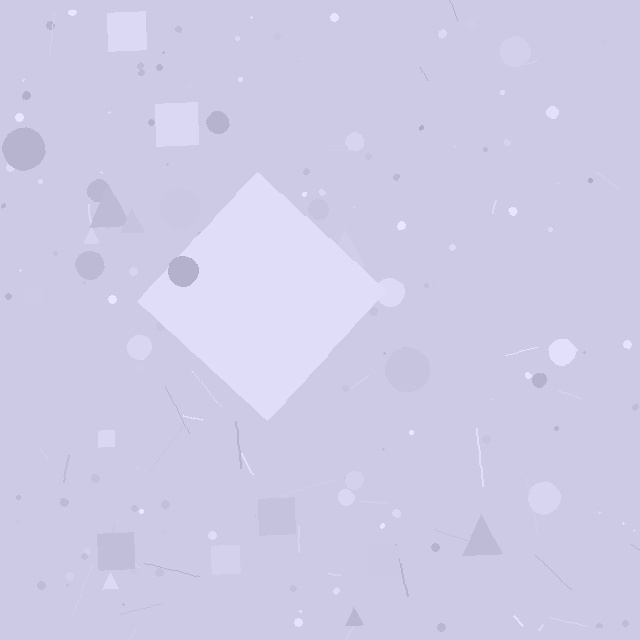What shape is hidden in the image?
A diamond is hidden in the image.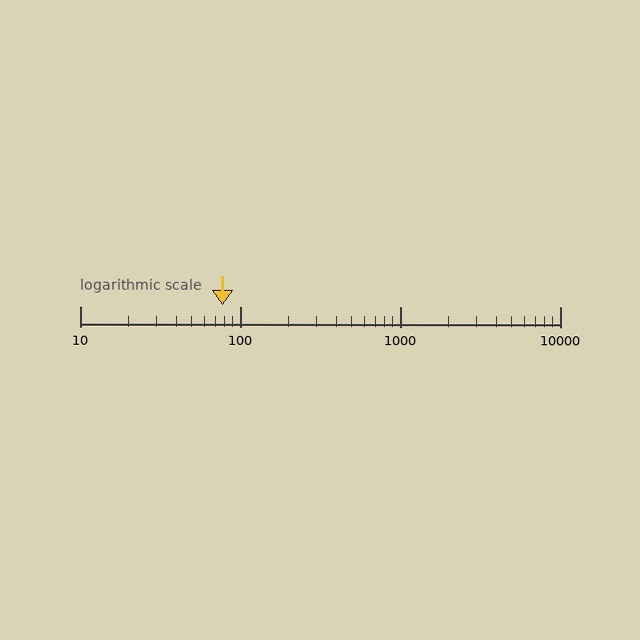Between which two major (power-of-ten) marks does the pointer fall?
The pointer is between 10 and 100.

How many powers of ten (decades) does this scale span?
The scale spans 3 decades, from 10 to 10000.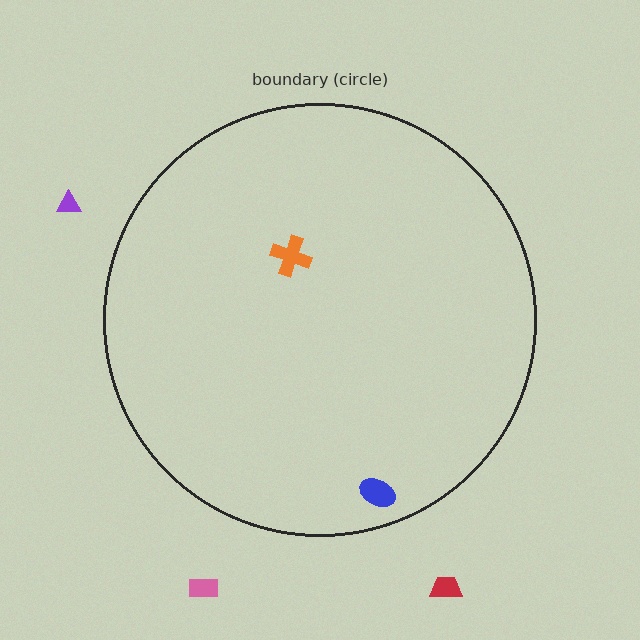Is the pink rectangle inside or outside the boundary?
Outside.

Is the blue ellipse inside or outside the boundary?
Inside.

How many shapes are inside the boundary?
2 inside, 3 outside.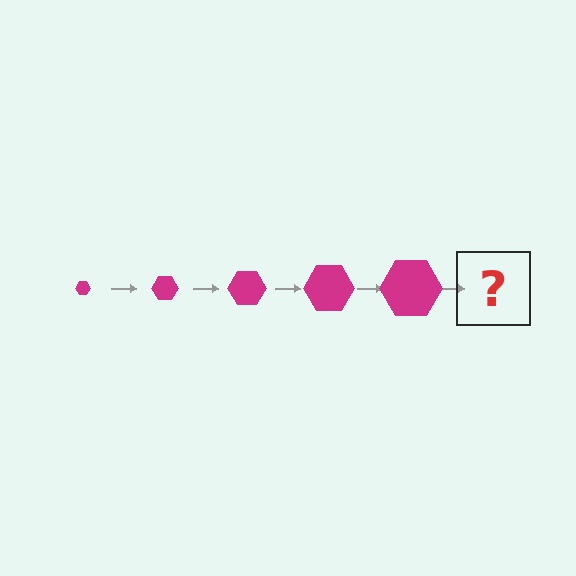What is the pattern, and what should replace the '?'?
The pattern is that the hexagon gets progressively larger each step. The '?' should be a magenta hexagon, larger than the previous one.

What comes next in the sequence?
The next element should be a magenta hexagon, larger than the previous one.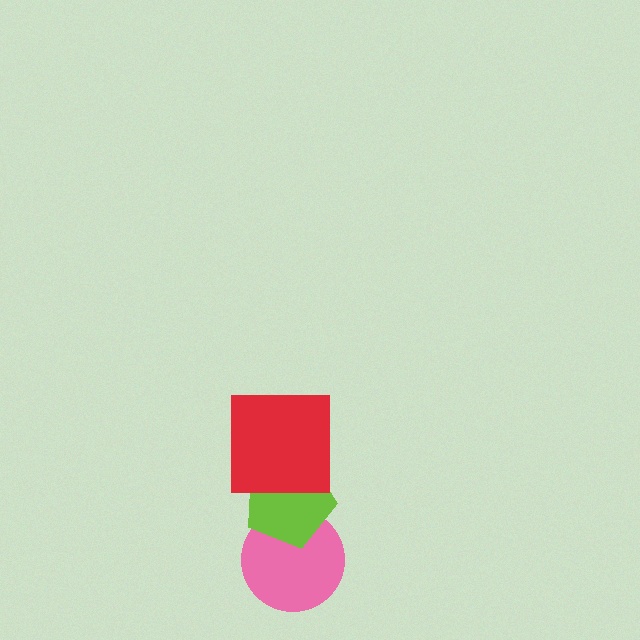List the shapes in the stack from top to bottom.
From top to bottom: the red square, the lime pentagon, the pink circle.